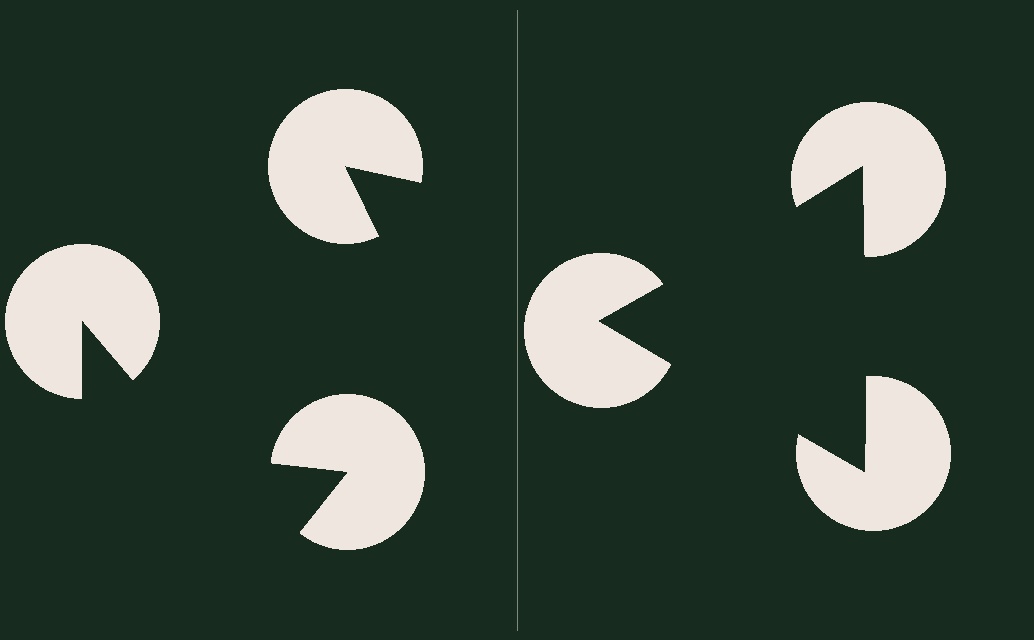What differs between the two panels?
The pac-man discs are positioned identically on both sides; only the wedge orientations differ. On the right they align to a triangle; on the left they are misaligned.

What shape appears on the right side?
An illusory triangle.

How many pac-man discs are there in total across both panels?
6 — 3 on each side.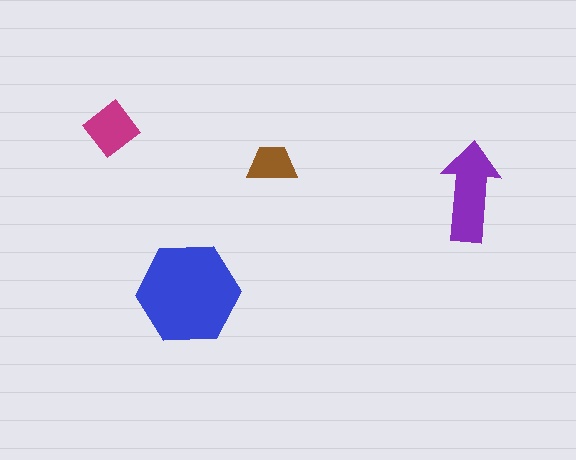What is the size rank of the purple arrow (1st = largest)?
2nd.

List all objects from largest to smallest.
The blue hexagon, the purple arrow, the magenta diamond, the brown trapezoid.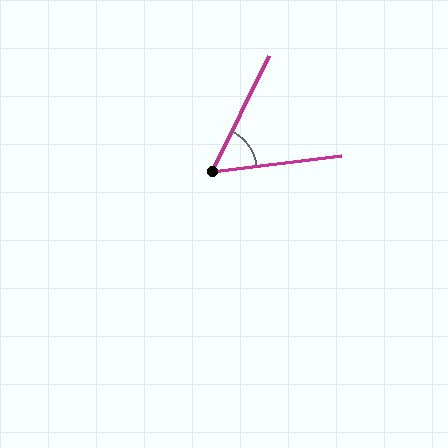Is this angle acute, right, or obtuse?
It is acute.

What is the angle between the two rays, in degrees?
Approximately 57 degrees.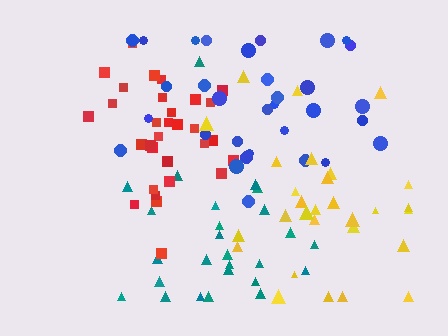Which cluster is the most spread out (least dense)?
Yellow.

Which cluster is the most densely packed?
Red.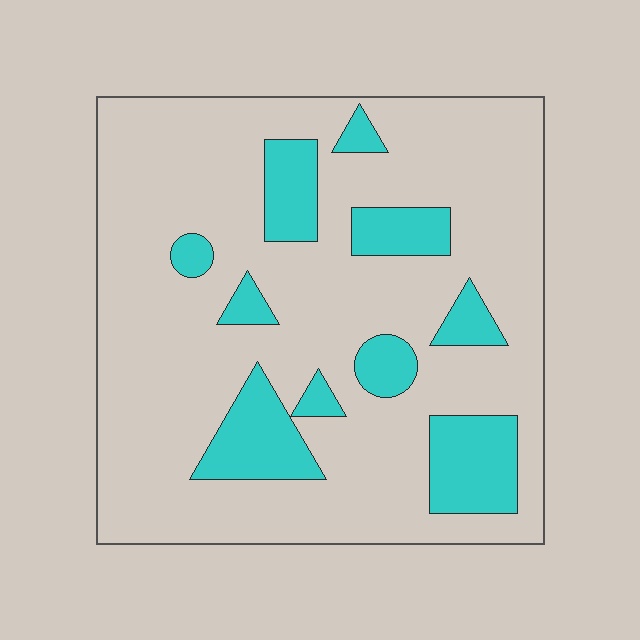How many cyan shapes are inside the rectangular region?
10.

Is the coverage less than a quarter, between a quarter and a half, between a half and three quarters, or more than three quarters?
Less than a quarter.